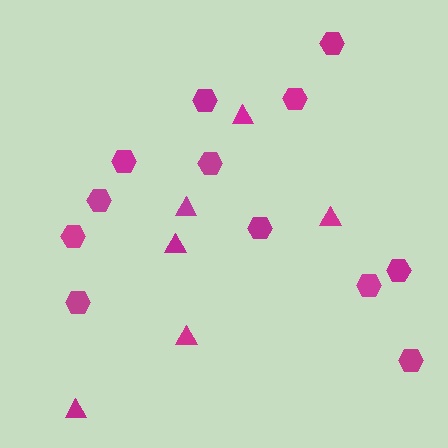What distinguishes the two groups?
There are 2 groups: one group of hexagons (12) and one group of triangles (6).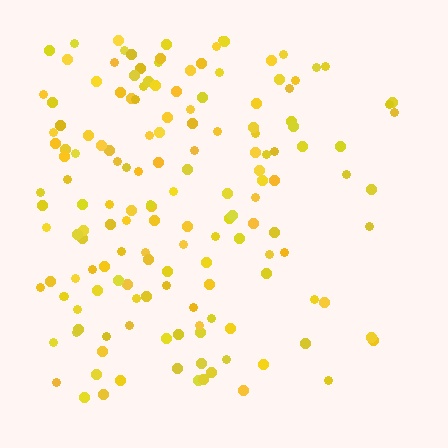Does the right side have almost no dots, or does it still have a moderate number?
Still a moderate number, just noticeably fewer than the left.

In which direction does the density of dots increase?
From right to left, with the left side densest.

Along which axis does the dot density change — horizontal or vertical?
Horizontal.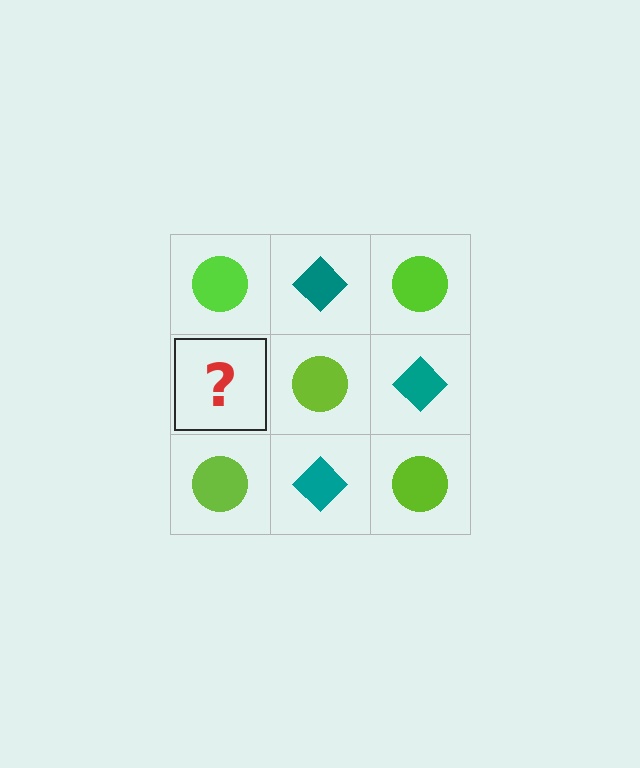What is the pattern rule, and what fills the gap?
The rule is that it alternates lime circle and teal diamond in a checkerboard pattern. The gap should be filled with a teal diamond.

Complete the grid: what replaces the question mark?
The question mark should be replaced with a teal diamond.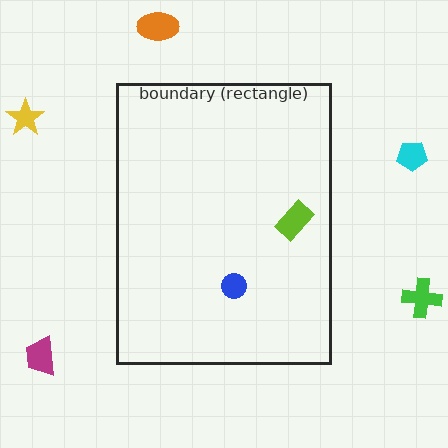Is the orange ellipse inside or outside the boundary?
Outside.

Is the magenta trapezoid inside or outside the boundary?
Outside.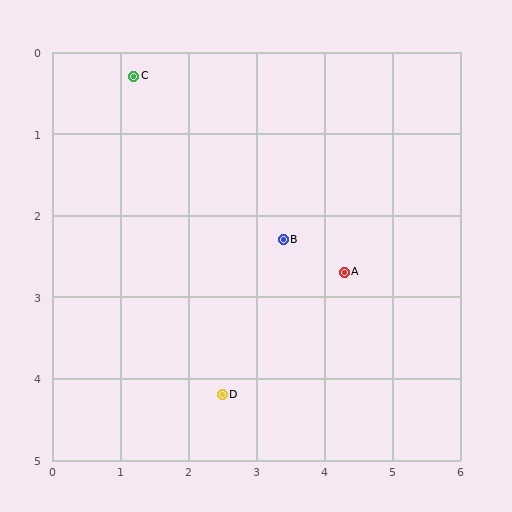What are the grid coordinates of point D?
Point D is at approximately (2.5, 4.2).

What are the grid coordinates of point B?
Point B is at approximately (3.4, 2.3).